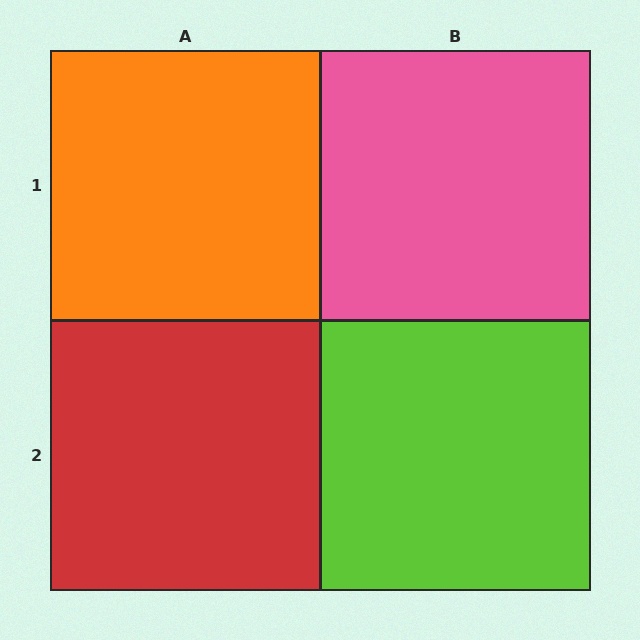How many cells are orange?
1 cell is orange.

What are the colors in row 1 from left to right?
Orange, pink.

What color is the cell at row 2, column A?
Red.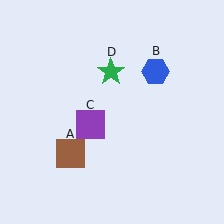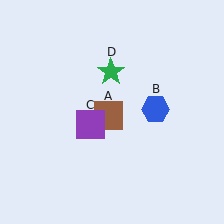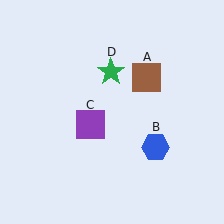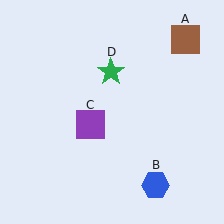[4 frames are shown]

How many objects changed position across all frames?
2 objects changed position: brown square (object A), blue hexagon (object B).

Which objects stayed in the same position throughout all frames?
Purple square (object C) and green star (object D) remained stationary.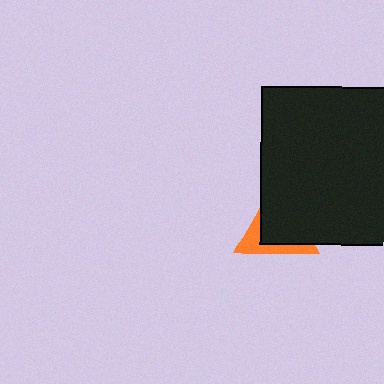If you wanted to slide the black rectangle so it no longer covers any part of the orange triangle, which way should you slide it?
Slide it toward the upper-right — that is the most direct way to separate the two shapes.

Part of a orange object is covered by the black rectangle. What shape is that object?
It is a triangle.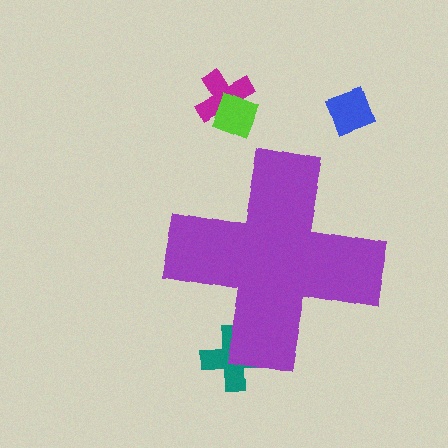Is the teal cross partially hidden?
Yes, the teal cross is partially hidden behind the purple cross.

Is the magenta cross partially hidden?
No, the magenta cross is fully visible.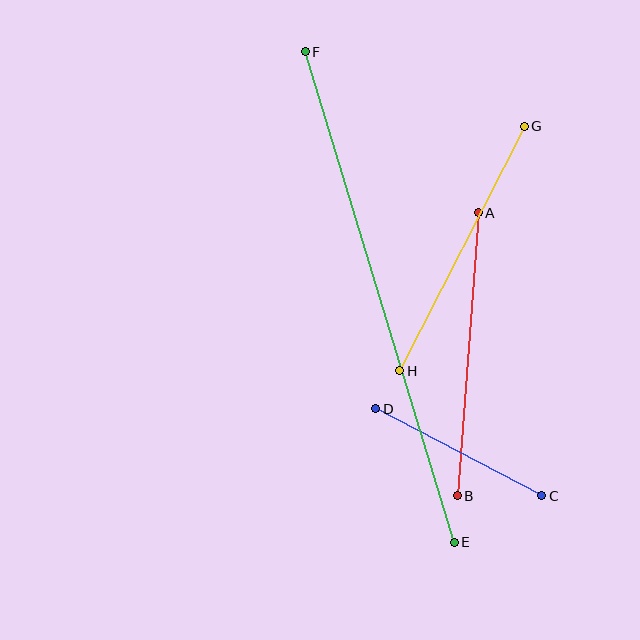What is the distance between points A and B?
The distance is approximately 284 pixels.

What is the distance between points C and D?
The distance is approximately 187 pixels.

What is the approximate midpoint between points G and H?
The midpoint is at approximately (462, 248) pixels.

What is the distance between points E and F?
The distance is approximately 512 pixels.